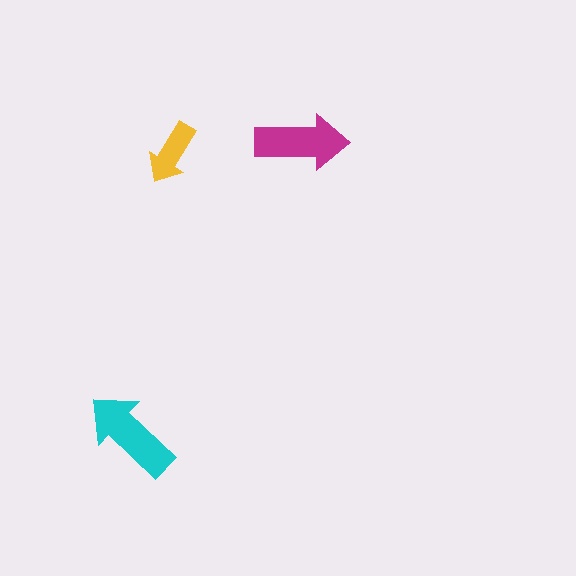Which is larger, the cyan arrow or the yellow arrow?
The cyan one.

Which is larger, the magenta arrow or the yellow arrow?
The magenta one.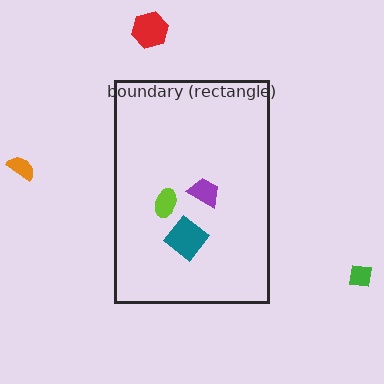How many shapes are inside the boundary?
3 inside, 3 outside.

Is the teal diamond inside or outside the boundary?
Inside.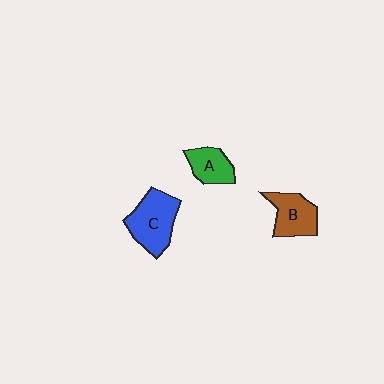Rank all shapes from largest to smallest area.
From largest to smallest: C (blue), B (brown), A (green).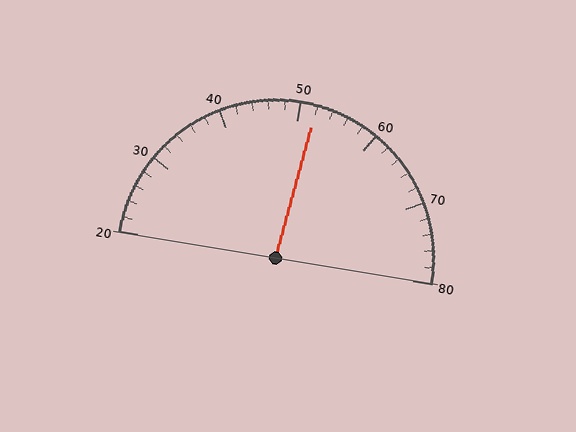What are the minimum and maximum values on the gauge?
The gauge ranges from 20 to 80.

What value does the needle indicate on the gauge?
The needle indicates approximately 52.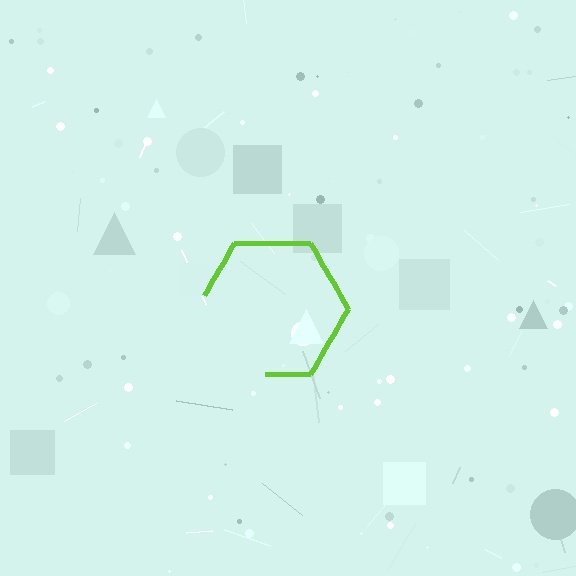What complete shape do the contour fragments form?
The contour fragments form a hexagon.